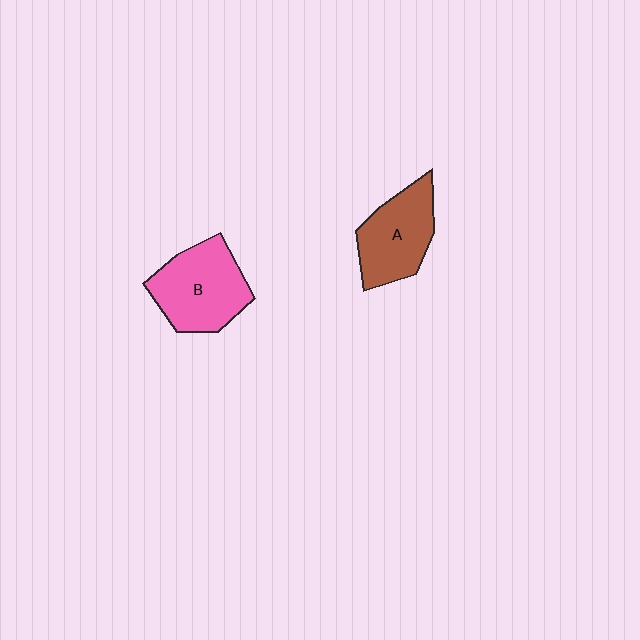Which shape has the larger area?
Shape B (pink).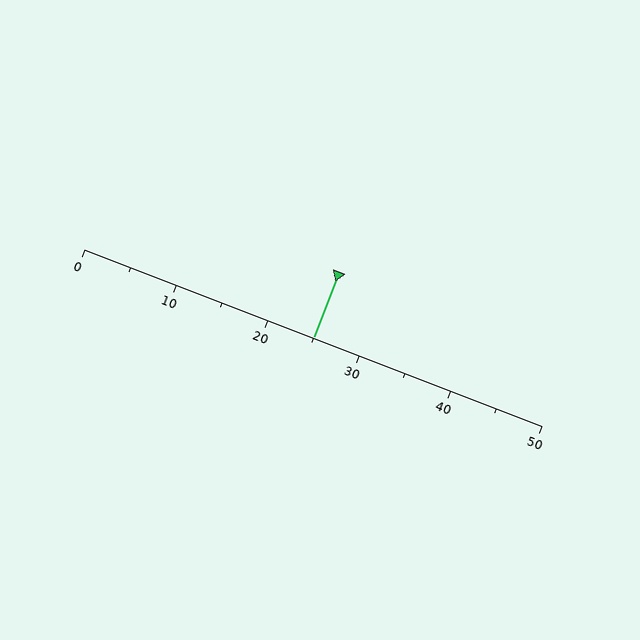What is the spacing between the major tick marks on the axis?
The major ticks are spaced 10 apart.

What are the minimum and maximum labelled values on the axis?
The axis runs from 0 to 50.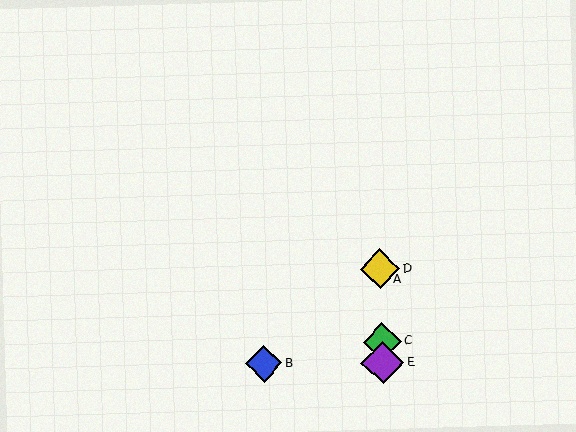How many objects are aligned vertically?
4 objects (A, C, D, E) are aligned vertically.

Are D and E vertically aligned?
Yes, both are at x≈380.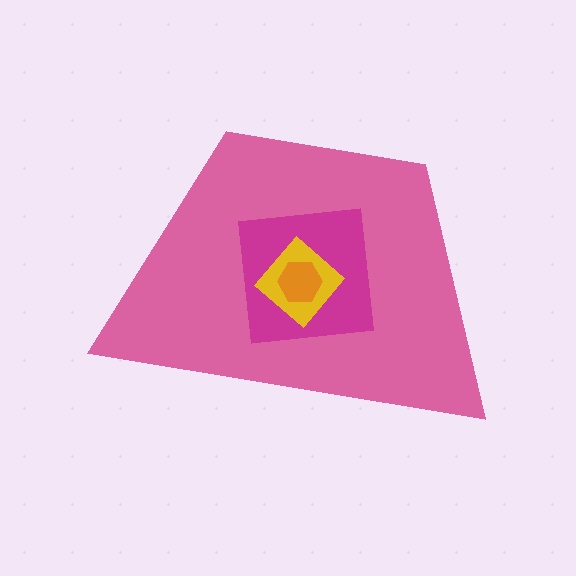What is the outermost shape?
The pink trapezoid.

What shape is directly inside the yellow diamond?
The orange hexagon.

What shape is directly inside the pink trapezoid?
The magenta square.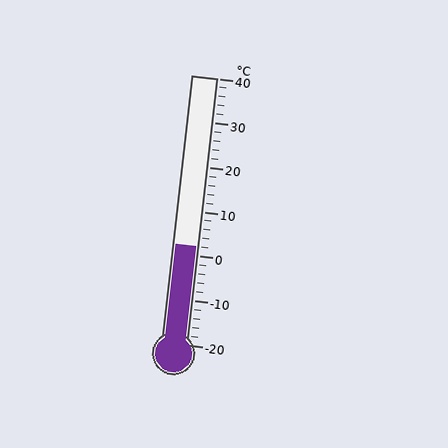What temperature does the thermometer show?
The thermometer shows approximately 2°C.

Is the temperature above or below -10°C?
The temperature is above -10°C.